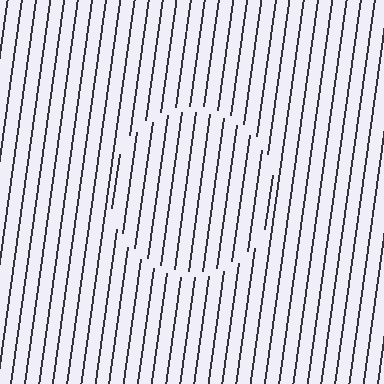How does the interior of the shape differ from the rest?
The interior of the shape contains the same grating, shifted by half a period — the contour is defined by the phase discontinuity where line-ends from the inner and outer gratings abut.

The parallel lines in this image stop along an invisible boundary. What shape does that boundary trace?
An illusory circle. The interior of the shape contains the same grating, shifted by half a period — the contour is defined by the phase discontinuity where line-ends from the inner and outer gratings abut.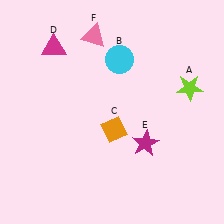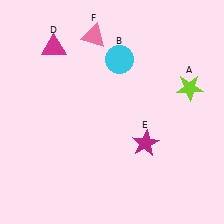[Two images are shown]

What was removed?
The orange diamond (C) was removed in Image 2.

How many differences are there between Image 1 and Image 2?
There is 1 difference between the two images.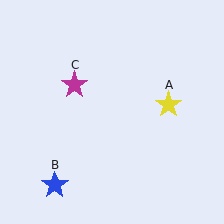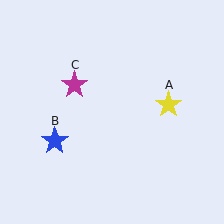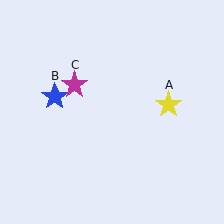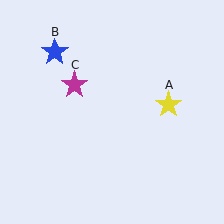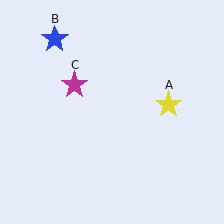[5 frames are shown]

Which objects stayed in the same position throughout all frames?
Yellow star (object A) and magenta star (object C) remained stationary.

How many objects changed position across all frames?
1 object changed position: blue star (object B).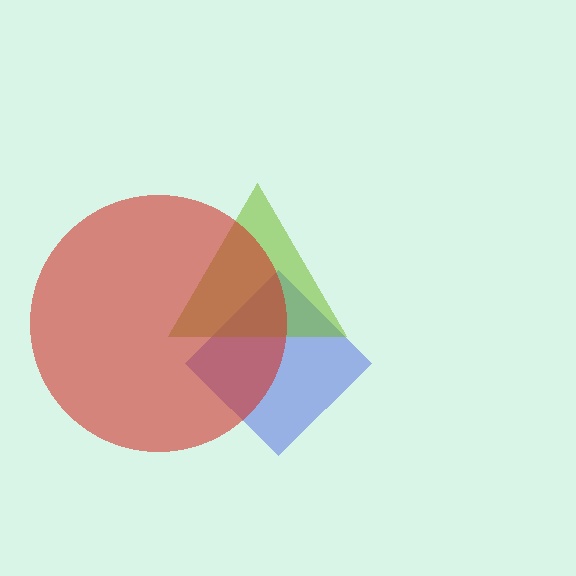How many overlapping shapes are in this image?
There are 3 overlapping shapes in the image.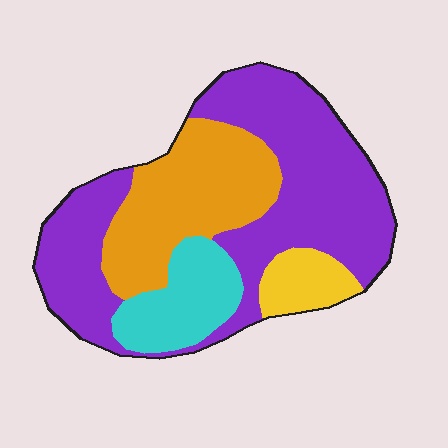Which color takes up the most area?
Purple, at roughly 55%.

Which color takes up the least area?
Yellow, at roughly 5%.